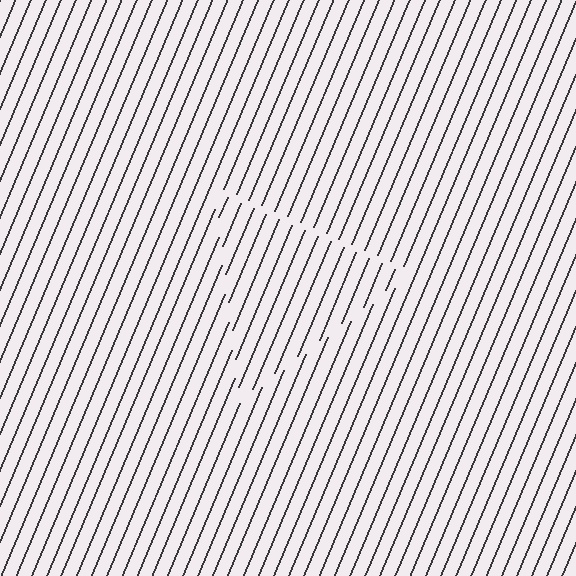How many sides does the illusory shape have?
3 sides — the line-ends trace a triangle.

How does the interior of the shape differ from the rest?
The interior of the shape contains the same grating, shifted by half a period — the contour is defined by the phase discontinuity where line-ends from the inner and outer gratings abut.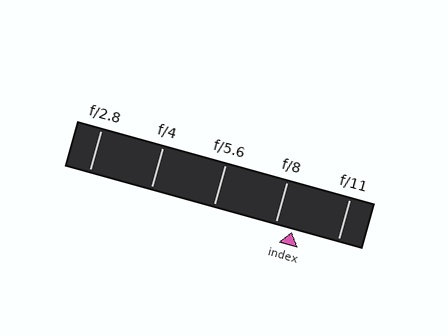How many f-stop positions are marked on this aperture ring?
There are 5 f-stop positions marked.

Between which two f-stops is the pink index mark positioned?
The index mark is between f/8 and f/11.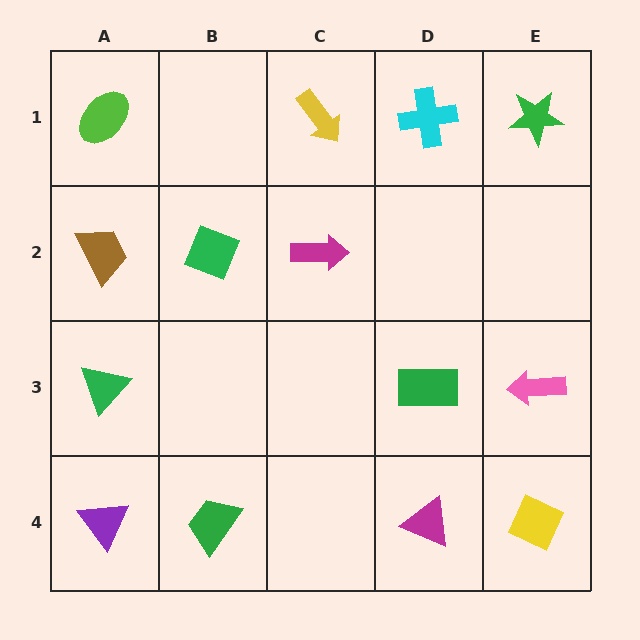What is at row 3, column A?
A green triangle.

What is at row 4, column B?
A green trapezoid.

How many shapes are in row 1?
4 shapes.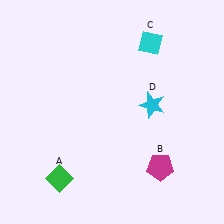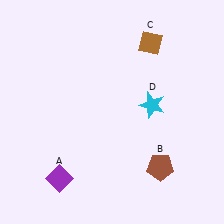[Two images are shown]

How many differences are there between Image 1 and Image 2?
There are 3 differences between the two images.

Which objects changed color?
A changed from green to purple. B changed from magenta to brown. C changed from cyan to brown.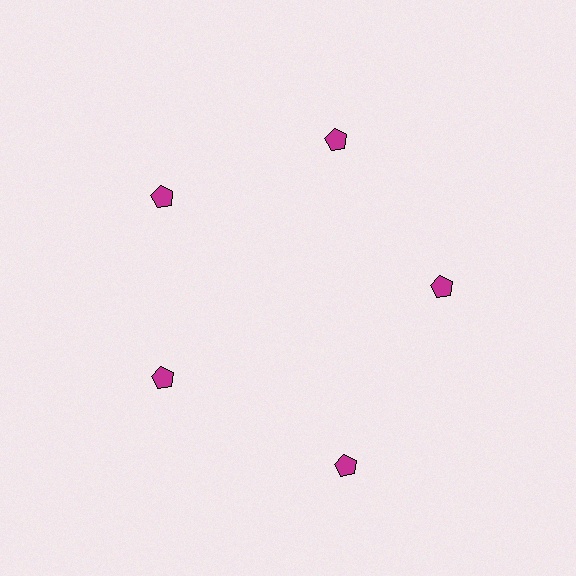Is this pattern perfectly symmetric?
No. The 5 magenta pentagons are arranged in a ring, but one element near the 5 o'clock position is pushed outward from the center, breaking the 5-fold rotational symmetry.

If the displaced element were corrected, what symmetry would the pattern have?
It would have 5-fold rotational symmetry — the pattern would map onto itself every 72 degrees.